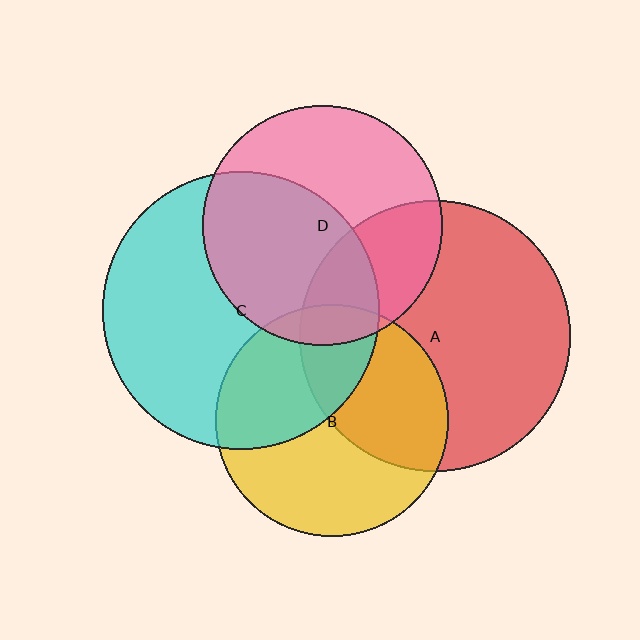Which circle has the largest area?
Circle C (cyan).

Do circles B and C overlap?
Yes.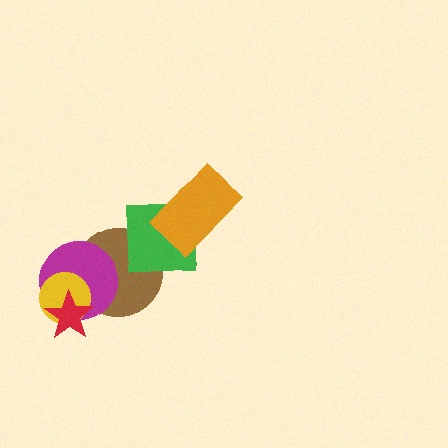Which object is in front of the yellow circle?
The red star is in front of the yellow circle.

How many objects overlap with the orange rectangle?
1 object overlaps with the orange rectangle.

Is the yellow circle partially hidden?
Yes, it is partially covered by another shape.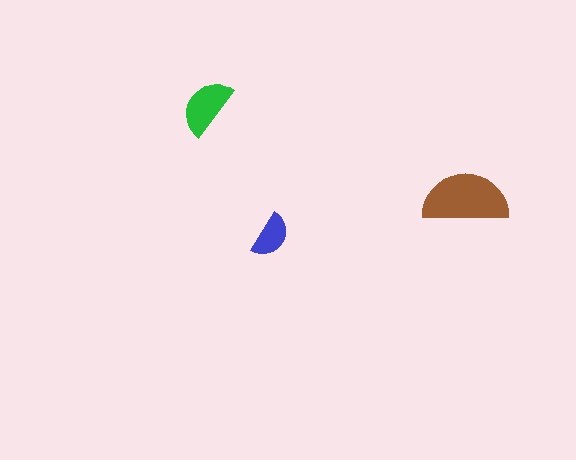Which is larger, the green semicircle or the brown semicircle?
The brown one.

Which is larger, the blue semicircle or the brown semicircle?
The brown one.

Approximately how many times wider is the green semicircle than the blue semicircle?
About 1.5 times wider.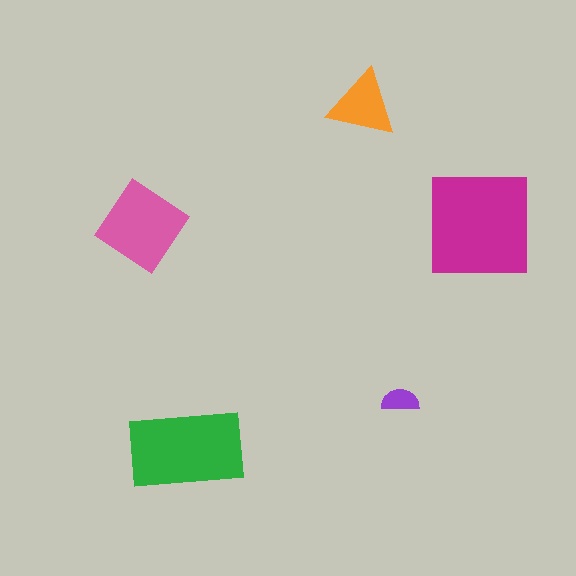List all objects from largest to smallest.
The magenta square, the green rectangle, the pink diamond, the orange triangle, the purple semicircle.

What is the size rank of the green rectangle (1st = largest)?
2nd.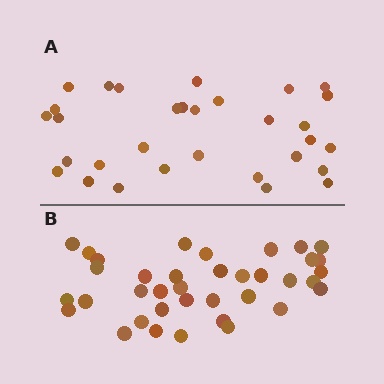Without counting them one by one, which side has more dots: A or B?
Region B (the bottom region) has more dots.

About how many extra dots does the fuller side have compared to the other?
Region B has about 6 more dots than region A.